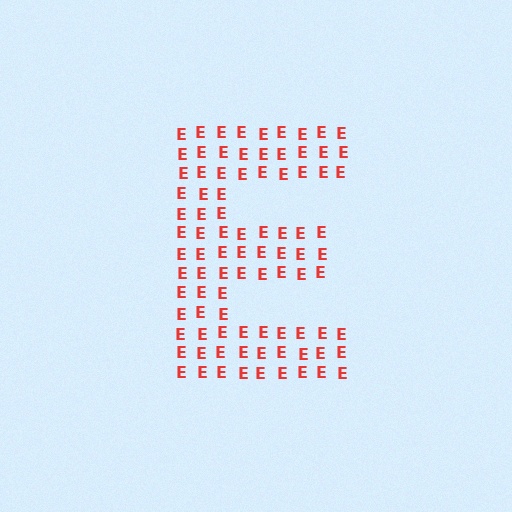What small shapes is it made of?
It is made of small letter E's.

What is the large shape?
The large shape is the letter E.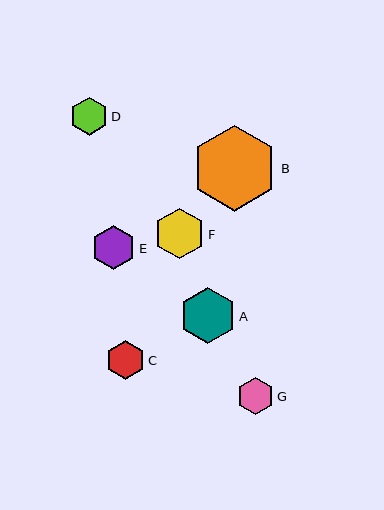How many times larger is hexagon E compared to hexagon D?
Hexagon E is approximately 1.2 times the size of hexagon D.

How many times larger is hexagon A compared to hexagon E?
Hexagon A is approximately 1.3 times the size of hexagon E.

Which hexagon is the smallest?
Hexagon G is the smallest with a size of approximately 37 pixels.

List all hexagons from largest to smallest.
From largest to smallest: B, A, F, E, C, D, G.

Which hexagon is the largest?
Hexagon B is the largest with a size of approximately 86 pixels.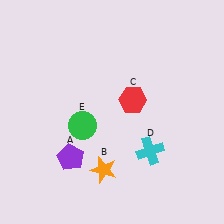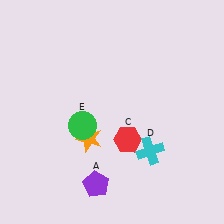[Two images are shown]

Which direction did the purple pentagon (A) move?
The purple pentagon (A) moved down.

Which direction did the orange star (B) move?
The orange star (B) moved up.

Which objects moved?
The objects that moved are: the purple pentagon (A), the orange star (B), the red hexagon (C).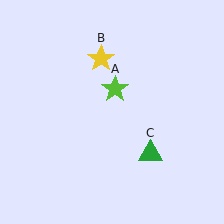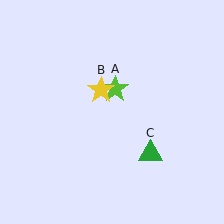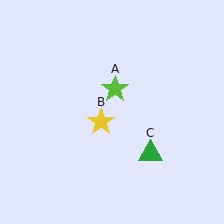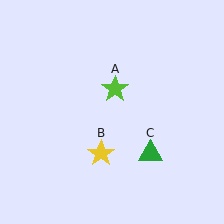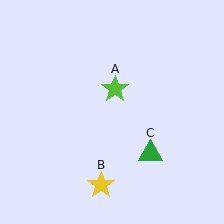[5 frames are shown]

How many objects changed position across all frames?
1 object changed position: yellow star (object B).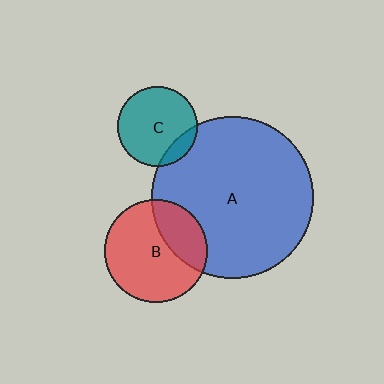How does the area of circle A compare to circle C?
Approximately 4.1 times.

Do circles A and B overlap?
Yes.